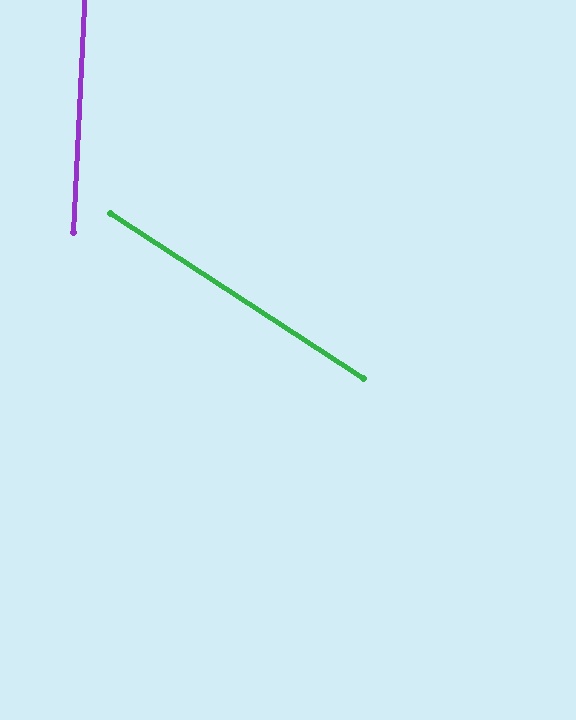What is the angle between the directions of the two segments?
Approximately 60 degrees.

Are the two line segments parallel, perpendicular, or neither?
Neither parallel nor perpendicular — they differ by about 60°.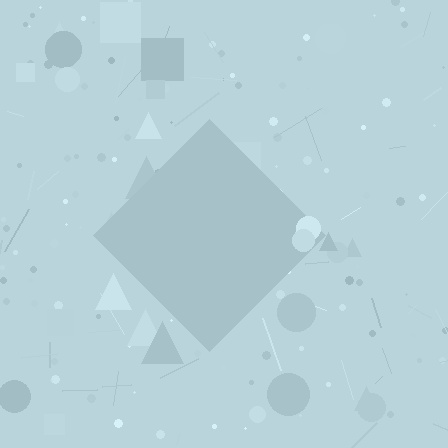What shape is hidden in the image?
A diamond is hidden in the image.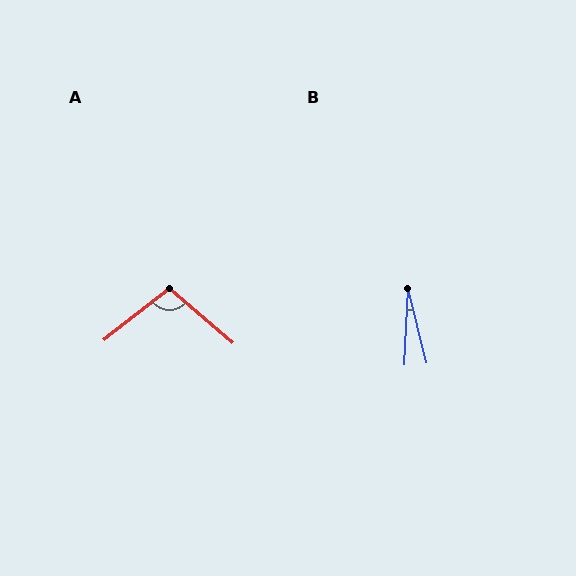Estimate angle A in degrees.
Approximately 101 degrees.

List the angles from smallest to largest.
B (16°), A (101°).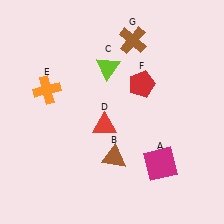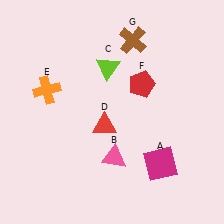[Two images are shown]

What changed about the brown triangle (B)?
In Image 1, B is brown. In Image 2, it changed to pink.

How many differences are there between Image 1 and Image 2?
There is 1 difference between the two images.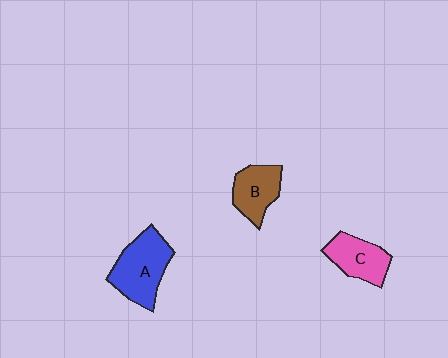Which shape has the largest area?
Shape A (blue).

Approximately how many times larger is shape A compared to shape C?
Approximately 1.4 times.